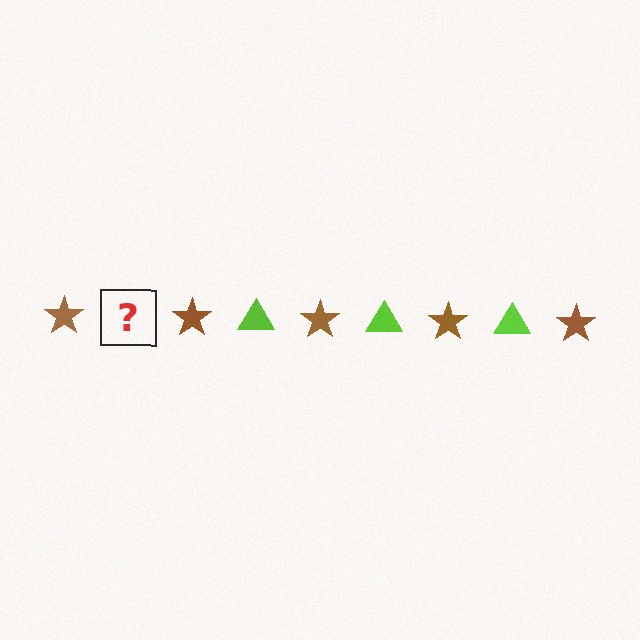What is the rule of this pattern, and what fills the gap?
The rule is that the pattern alternates between brown star and lime triangle. The gap should be filled with a lime triangle.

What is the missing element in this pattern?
The missing element is a lime triangle.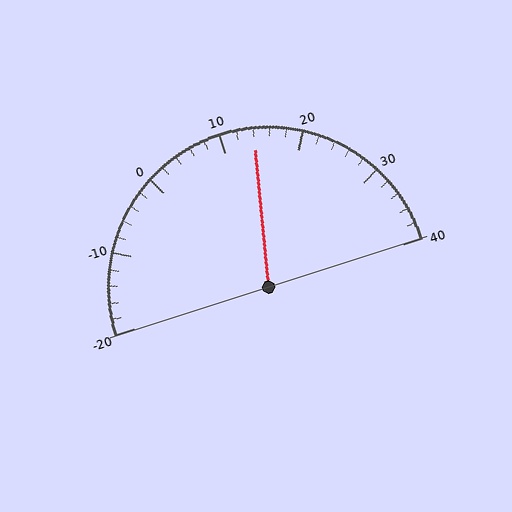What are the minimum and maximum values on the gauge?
The gauge ranges from -20 to 40.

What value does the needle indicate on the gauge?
The needle indicates approximately 14.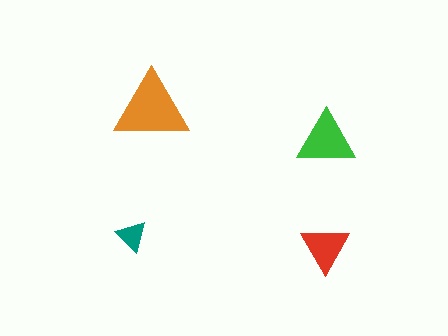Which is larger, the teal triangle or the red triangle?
The red one.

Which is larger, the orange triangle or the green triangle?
The orange one.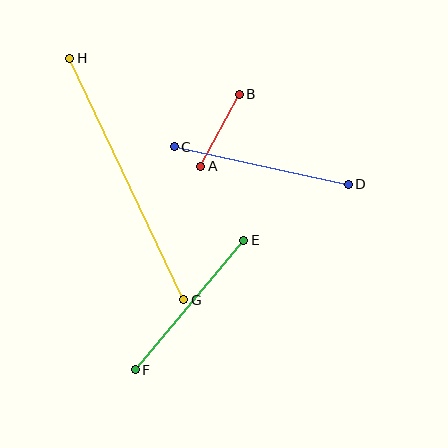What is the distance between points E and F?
The distance is approximately 169 pixels.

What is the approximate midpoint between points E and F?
The midpoint is at approximately (190, 305) pixels.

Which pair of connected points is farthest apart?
Points G and H are farthest apart.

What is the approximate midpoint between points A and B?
The midpoint is at approximately (220, 130) pixels.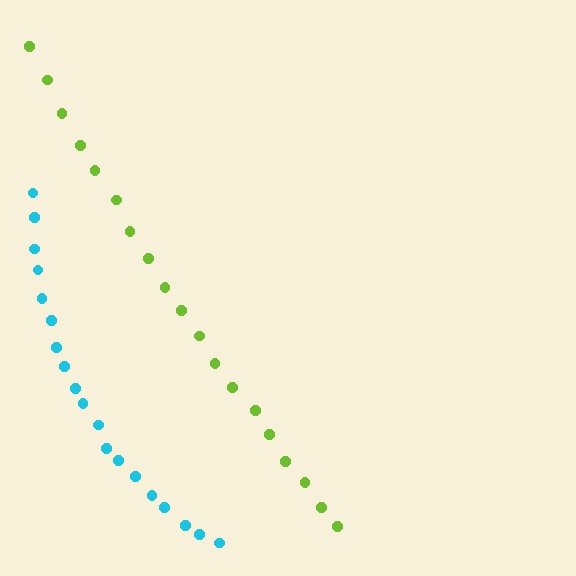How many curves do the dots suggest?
There are 2 distinct paths.